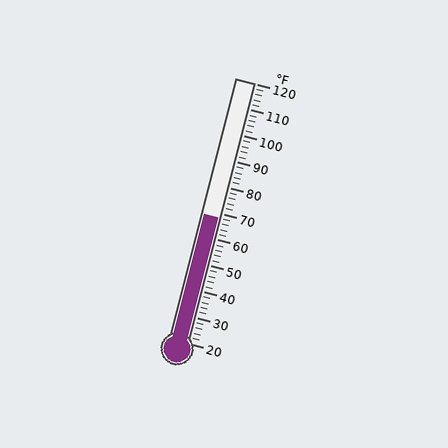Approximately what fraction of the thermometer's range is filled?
The thermometer is filled to approximately 50% of its range.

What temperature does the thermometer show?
The thermometer shows approximately 68°F.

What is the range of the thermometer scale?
The thermometer scale ranges from 20°F to 120°F.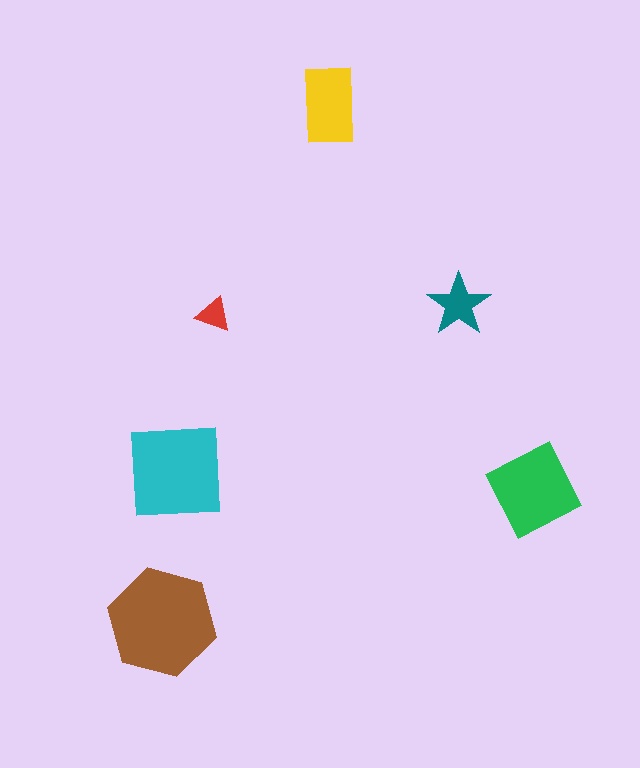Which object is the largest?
The brown hexagon.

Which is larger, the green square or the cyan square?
The cyan square.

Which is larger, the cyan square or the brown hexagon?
The brown hexagon.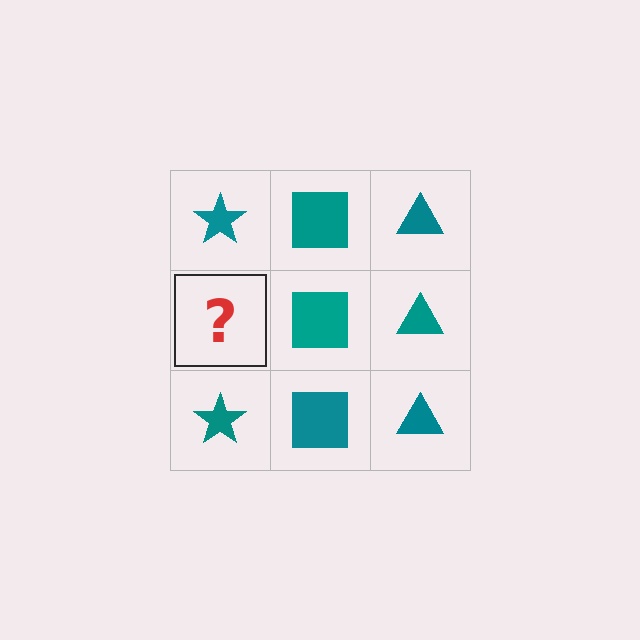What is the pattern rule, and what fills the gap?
The rule is that each column has a consistent shape. The gap should be filled with a teal star.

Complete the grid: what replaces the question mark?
The question mark should be replaced with a teal star.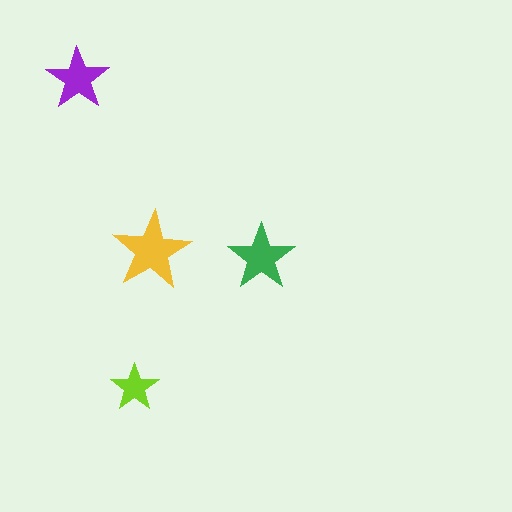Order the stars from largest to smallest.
the yellow one, the green one, the purple one, the lime one.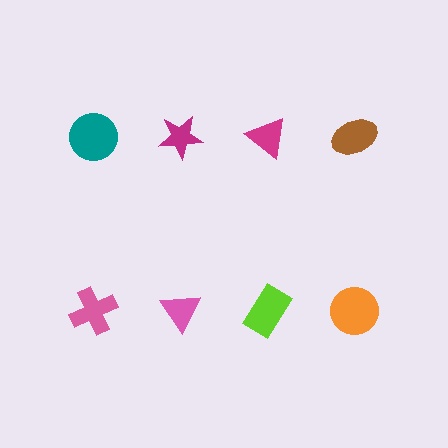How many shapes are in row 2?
4 shapes.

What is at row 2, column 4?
An orange circle.